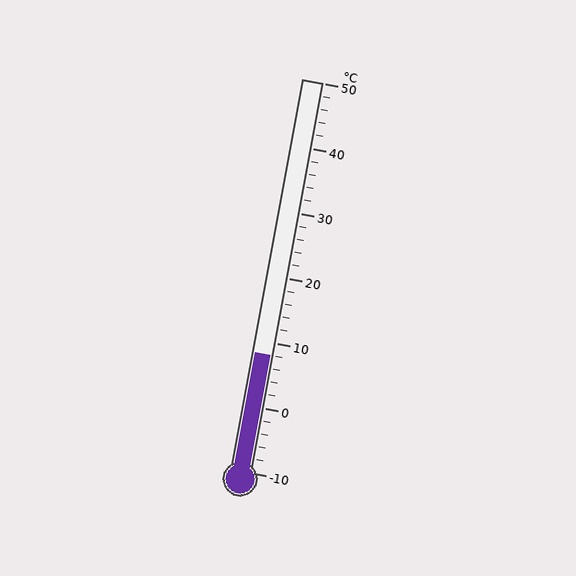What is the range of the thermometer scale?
The thermometer scale ranges from -10°C to 50°C.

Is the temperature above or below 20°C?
The temperature is below 20°C.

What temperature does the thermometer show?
The thermometer shows approximately 8°C.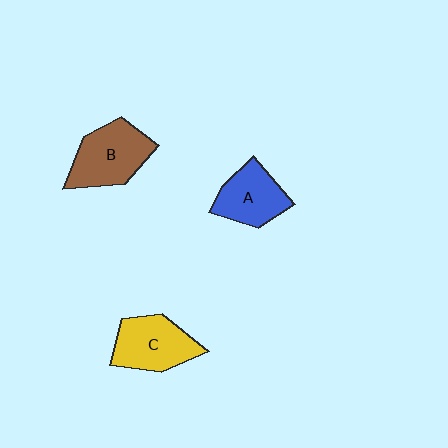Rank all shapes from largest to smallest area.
From largest to smallest: B (brown), C (yellow), A (blue).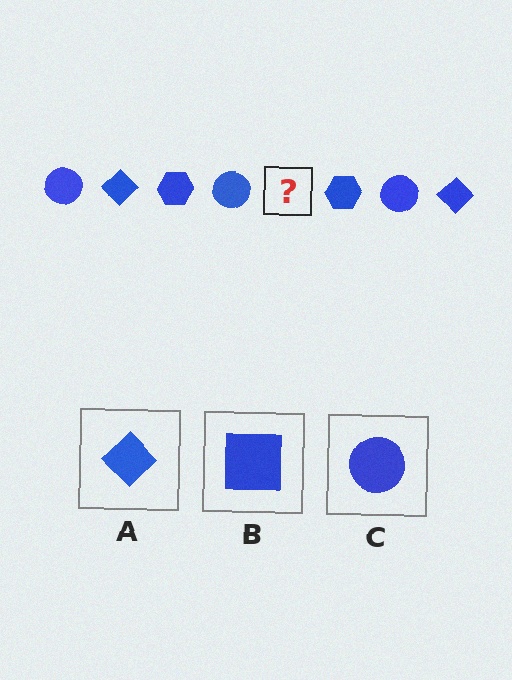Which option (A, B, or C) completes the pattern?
A.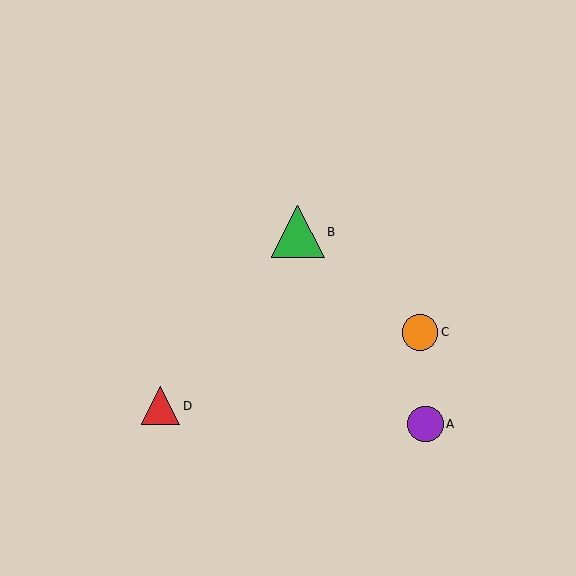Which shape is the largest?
The green triangle (labeled B) is the largest.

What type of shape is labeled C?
Shape C is an orange circle.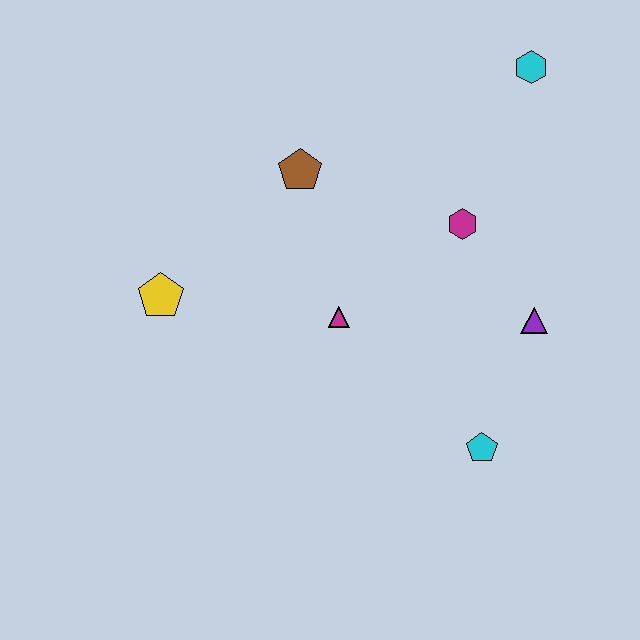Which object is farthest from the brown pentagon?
The cyan pentagon is farthest from the brown pentagon.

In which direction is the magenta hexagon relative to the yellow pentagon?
The magenta hexagon is to the right of the yellow pentagon.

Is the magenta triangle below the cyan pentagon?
No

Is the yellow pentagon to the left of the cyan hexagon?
Yes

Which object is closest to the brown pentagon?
The magenta triangle is closest to the brown pentagon.